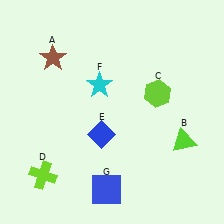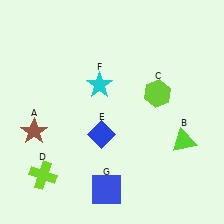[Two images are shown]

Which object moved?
The brown star (A) moved down.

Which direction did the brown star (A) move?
The brown star (A) moved down.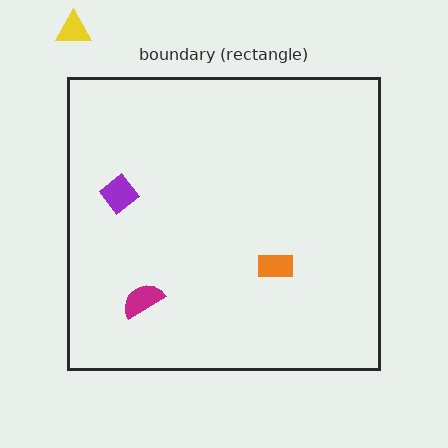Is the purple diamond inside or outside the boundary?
Inside.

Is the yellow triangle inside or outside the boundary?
Outside.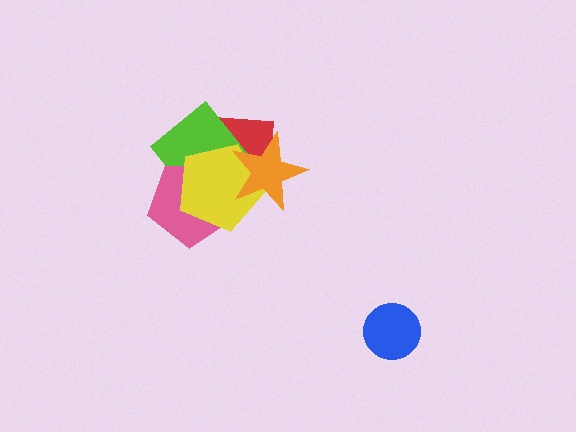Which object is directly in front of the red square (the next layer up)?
The lime diamond is directly in front of the red square.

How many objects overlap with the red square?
4 objects overlap with the red square.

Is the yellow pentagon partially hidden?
Yes, it is partially covered by another shape.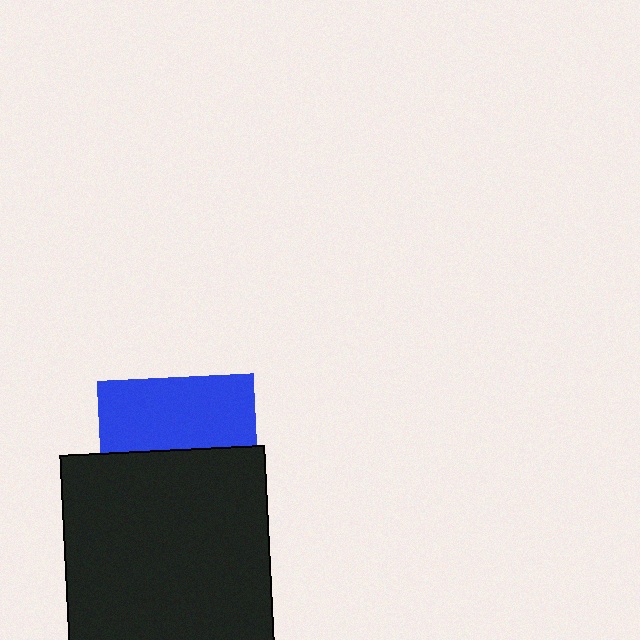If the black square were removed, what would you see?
You would see the complete blue square.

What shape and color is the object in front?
The object in front is a black square.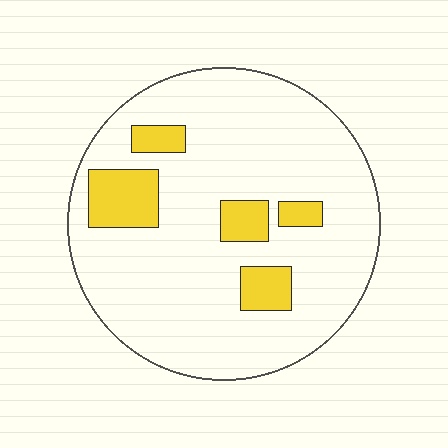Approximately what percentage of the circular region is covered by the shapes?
Approximately 15%.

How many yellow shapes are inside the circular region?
5.